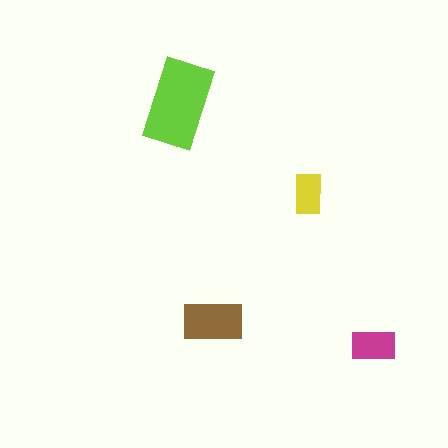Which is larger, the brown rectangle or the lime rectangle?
The lime one.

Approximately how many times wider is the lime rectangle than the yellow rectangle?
About 2 times wider.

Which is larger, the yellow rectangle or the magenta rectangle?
The magenta one.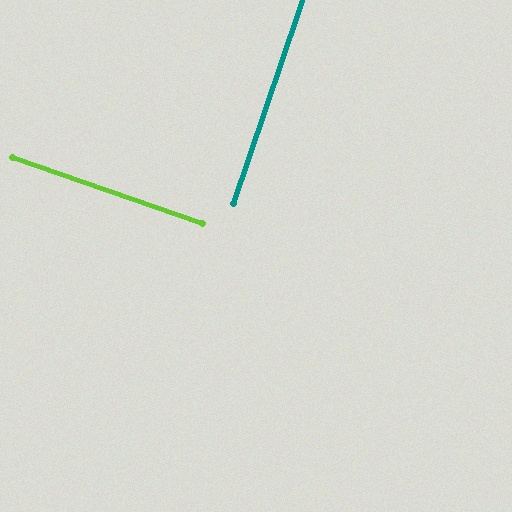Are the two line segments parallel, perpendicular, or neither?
Perpendicular — they meet at approximately 89°.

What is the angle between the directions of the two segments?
Approximately 89 degrees.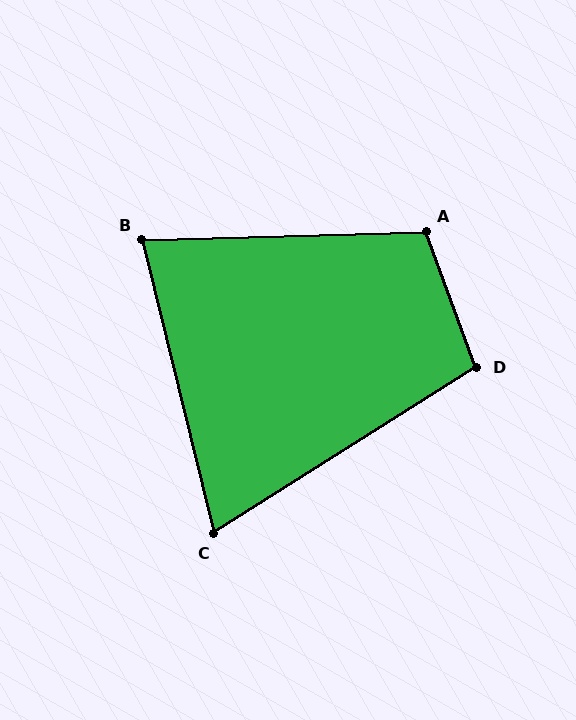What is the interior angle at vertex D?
Approximately 102 degrees (obtuse).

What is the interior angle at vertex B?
Approximately 78 degrees (acute).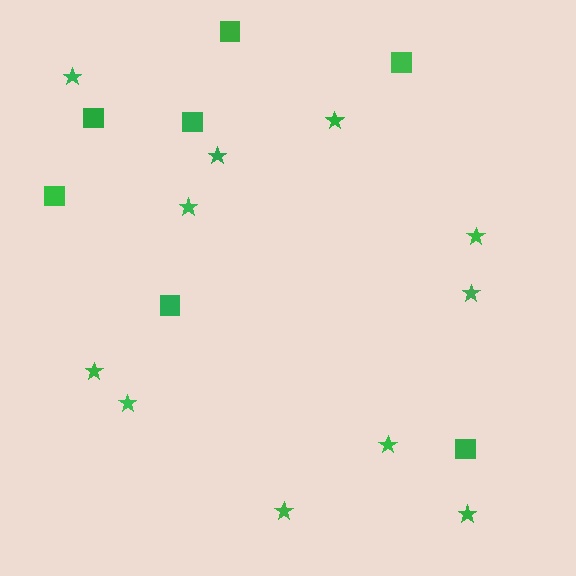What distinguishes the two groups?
There are 2 groups: one group of squares (7) and one group of stars (11).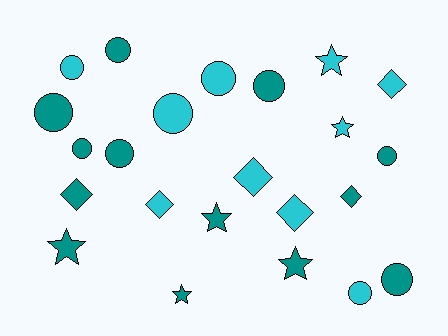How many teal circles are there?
There are 7 teal circles.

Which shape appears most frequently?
Circle, with 11 objects.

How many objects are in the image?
There are 23 objects.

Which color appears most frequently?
Teal, with 13 objects.